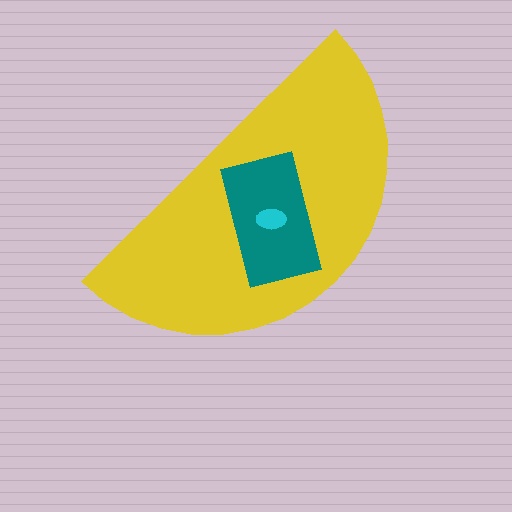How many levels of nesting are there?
3.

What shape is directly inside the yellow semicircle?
The teal rectangle.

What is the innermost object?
The cyan ellipse.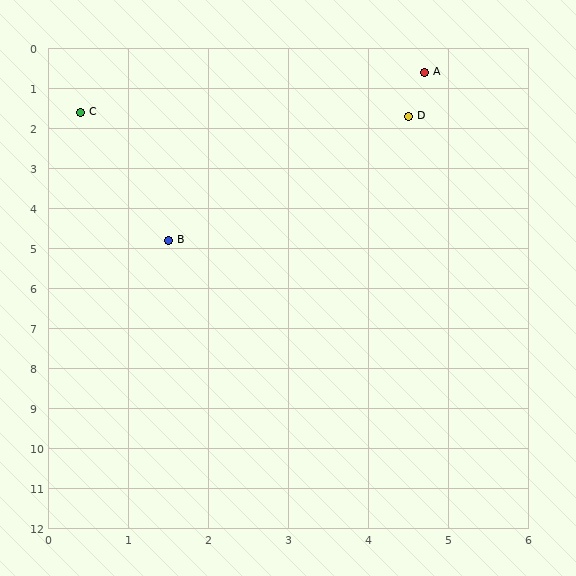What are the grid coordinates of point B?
Point B is at approximately (1.5, 4.8).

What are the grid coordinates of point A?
Point A is at approximately (4.7, 0.6).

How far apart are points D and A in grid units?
Points D and A are about 1.1 grid units apart.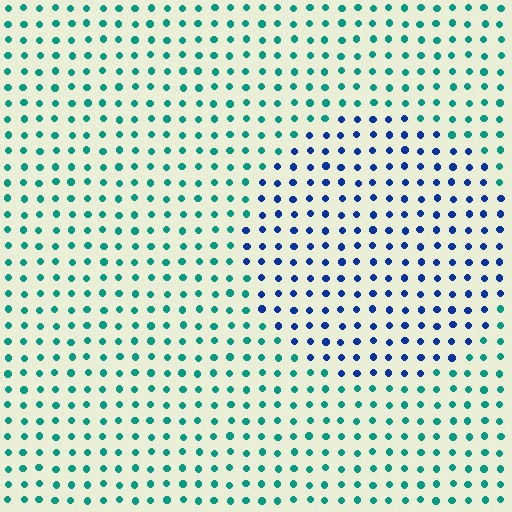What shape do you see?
I see a circle.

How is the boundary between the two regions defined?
The boundary is defined purely by a slight shift in hue (about 53 degrees). Spacing, size, and orientation are identical on both sides.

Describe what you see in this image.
The image is filled with small teal elements in a uniform arrangement. A circle-shaped region is visible where the elements are tinted to a slightly different hue, forming a subtle color boundary.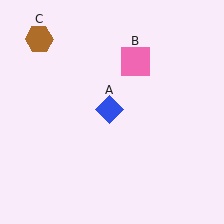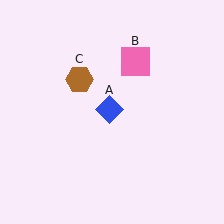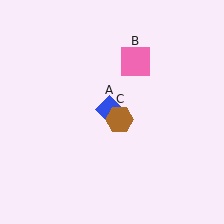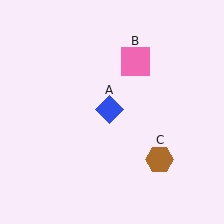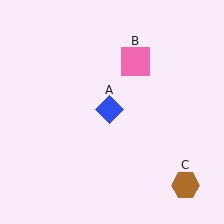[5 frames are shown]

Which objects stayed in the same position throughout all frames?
Blue diamond (object A) and pink square (object B) remained stationary.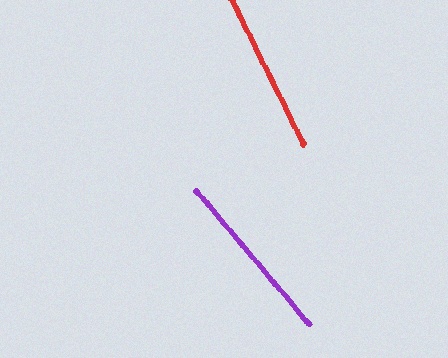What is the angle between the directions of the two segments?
Approximately 14 degrees.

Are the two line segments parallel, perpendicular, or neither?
Neither parallel nor perpendicular — they differ by about 14°.